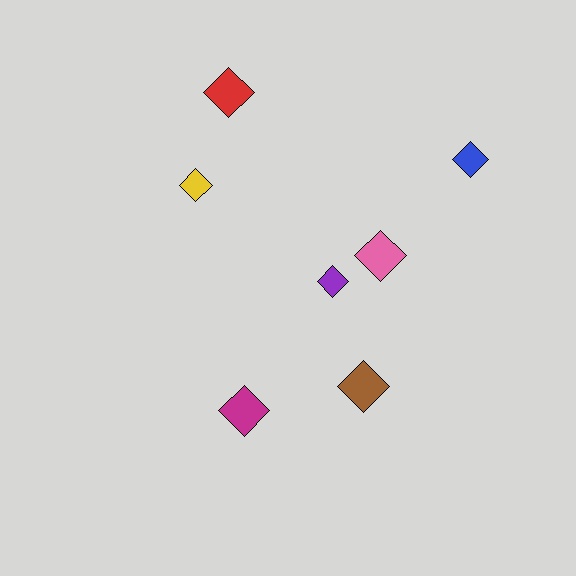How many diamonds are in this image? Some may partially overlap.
There are 7 diamonds.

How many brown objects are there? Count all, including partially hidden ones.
There is 1 brown object.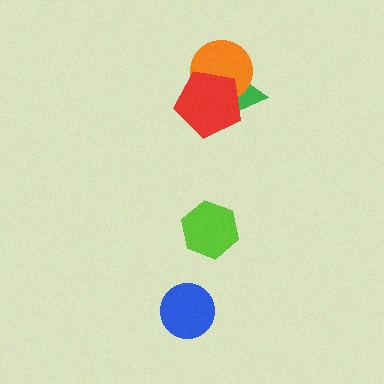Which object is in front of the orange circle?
The red pentagon is in front of the orange circle.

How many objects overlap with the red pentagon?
2 objects overlap with the red pentagon.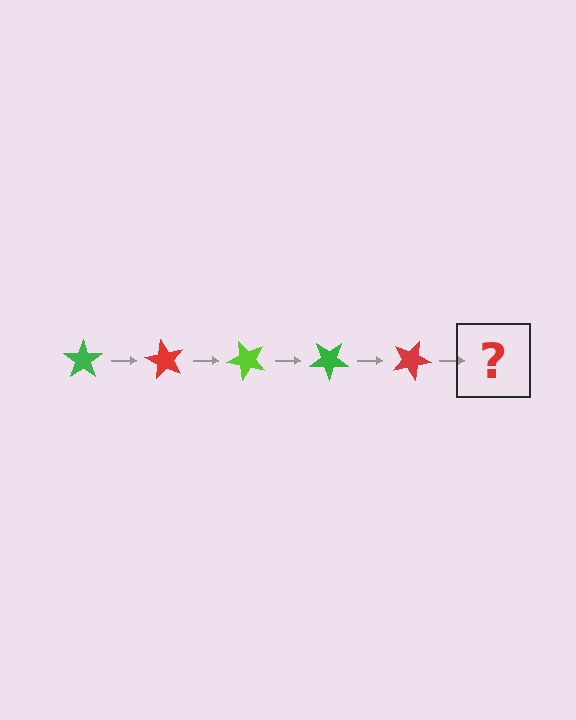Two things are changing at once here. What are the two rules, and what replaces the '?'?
The two rules are that it rotates 60 degrees each step and the color cycles through green, red, and lime. The '?' should be a lime star, rotated 300 degrees from the start.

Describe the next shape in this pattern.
It should be a lime star, rotated 300 degrees from the start.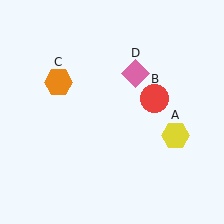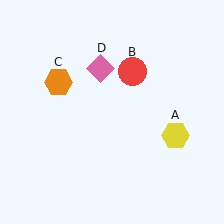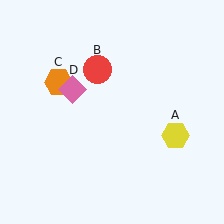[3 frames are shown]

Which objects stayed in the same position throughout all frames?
Yellow hexagon (object A) and orange hexagon (object C) remained stationary.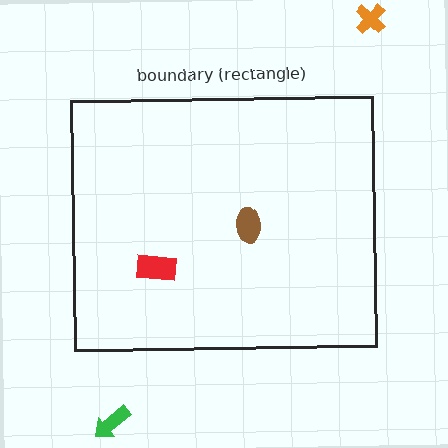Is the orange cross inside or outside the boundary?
Outside.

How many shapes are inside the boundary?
2 inside, 2 outside.